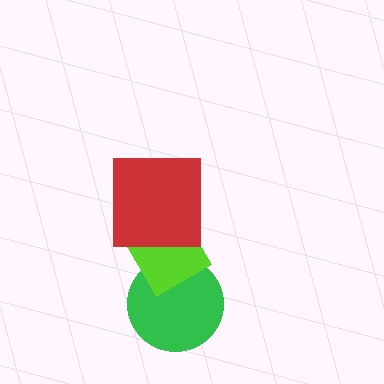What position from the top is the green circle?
The green circle is 3rd from the top.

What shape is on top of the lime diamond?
The red square is on top of the lime diamond.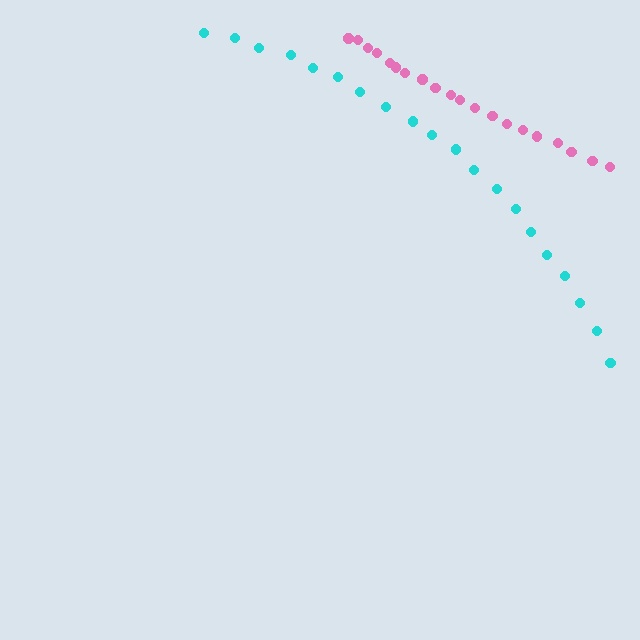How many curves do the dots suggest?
There are 2 distinct paths.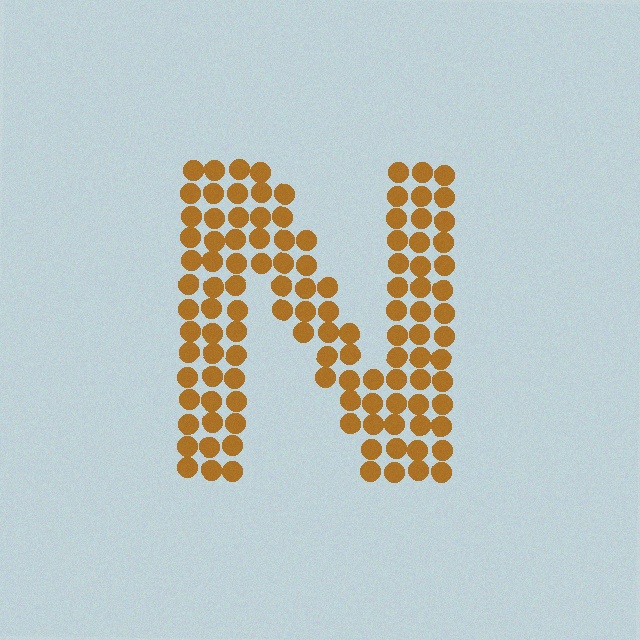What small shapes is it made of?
It is made of small circles.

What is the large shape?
The large shape is the letter N.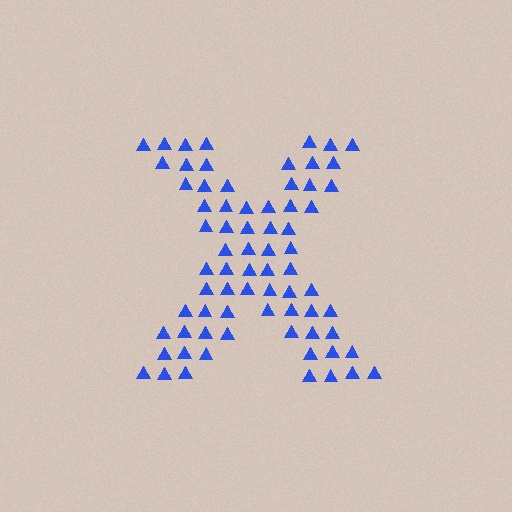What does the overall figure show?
The overall figure shows the letter X.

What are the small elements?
The small elements are triangles.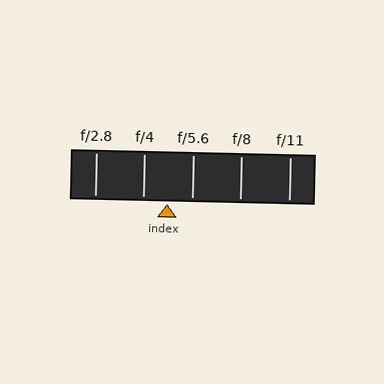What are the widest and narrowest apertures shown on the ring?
The widest aperture shown is f/2.8 and the narrowest is f/11.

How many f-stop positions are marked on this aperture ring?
There are 5 f-stop positions marked.